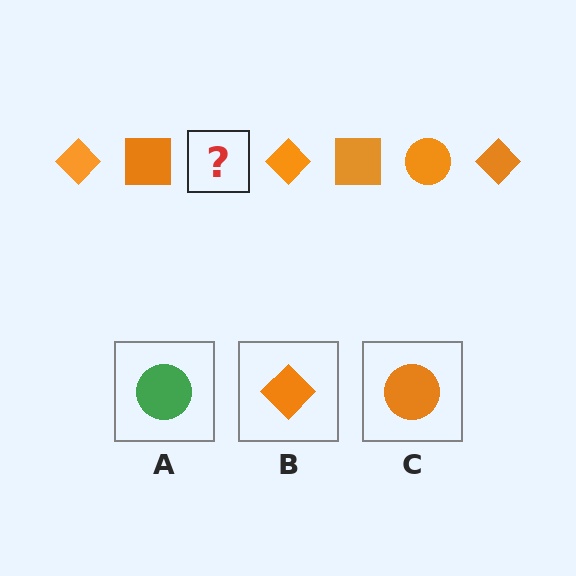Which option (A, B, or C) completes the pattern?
C.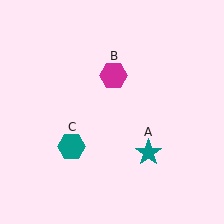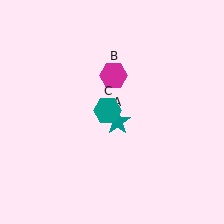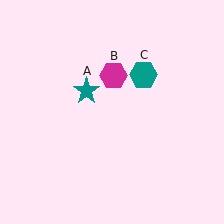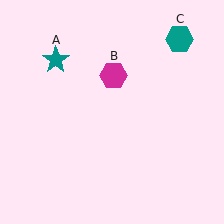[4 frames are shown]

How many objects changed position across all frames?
2 objects changed position: teal star (object A), teal hexagon (object C).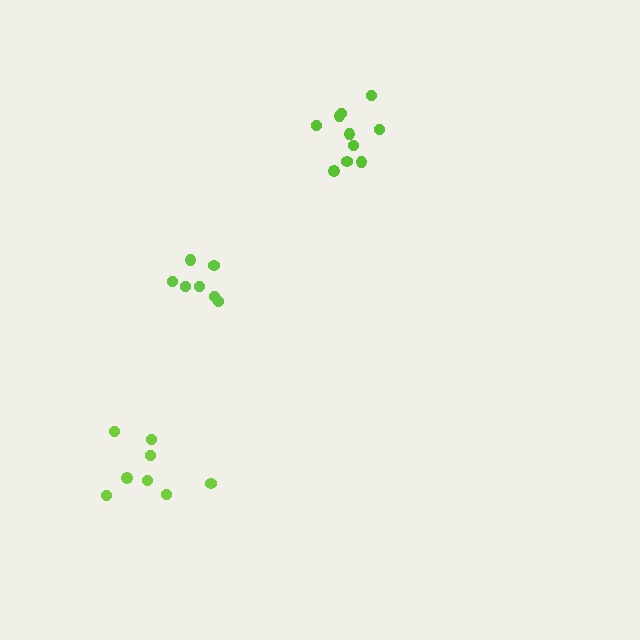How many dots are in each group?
Group 1: 10 dots, Group 2: 8 dots, Group 3: 7 dots (25 total).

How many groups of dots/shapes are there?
There are 3 groups.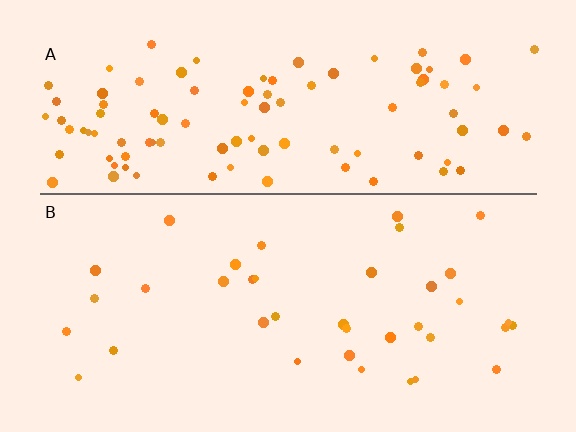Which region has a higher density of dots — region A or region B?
A (the top).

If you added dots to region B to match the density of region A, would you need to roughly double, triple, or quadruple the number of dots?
Approximately triple.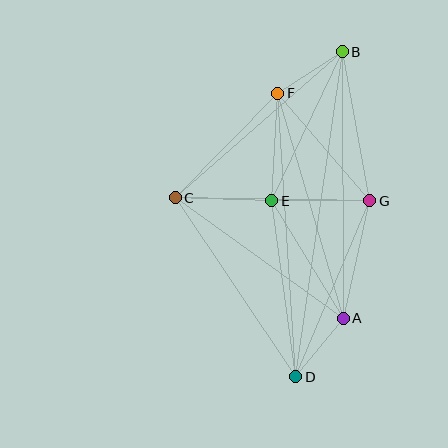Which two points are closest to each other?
Points A and D are closest to each other.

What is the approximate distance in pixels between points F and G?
The distance between F and G is approximately 142 pixels.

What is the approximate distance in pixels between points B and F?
The distance between B and F is approximately 77 pixels.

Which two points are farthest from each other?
Points B and D are farthest from each other.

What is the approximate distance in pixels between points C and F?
The distance between C and F is approximately 146 pixels.